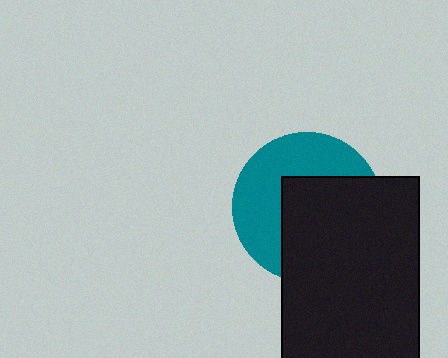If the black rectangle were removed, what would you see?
You would see the complete teal circle.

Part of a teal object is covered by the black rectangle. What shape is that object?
It is a circle.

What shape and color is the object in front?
The object in front is a black rectangle.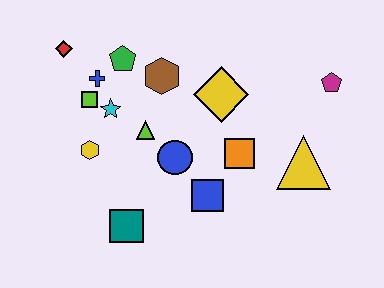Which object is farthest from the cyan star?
The magenta pentagon is farthest from the cyan star.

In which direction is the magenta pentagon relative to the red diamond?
The magenta pentagon is to the right of the red diamond.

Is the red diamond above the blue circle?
Yes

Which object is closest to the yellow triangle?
The orange square is closest to the yellow triangle.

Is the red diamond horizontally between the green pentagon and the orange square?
No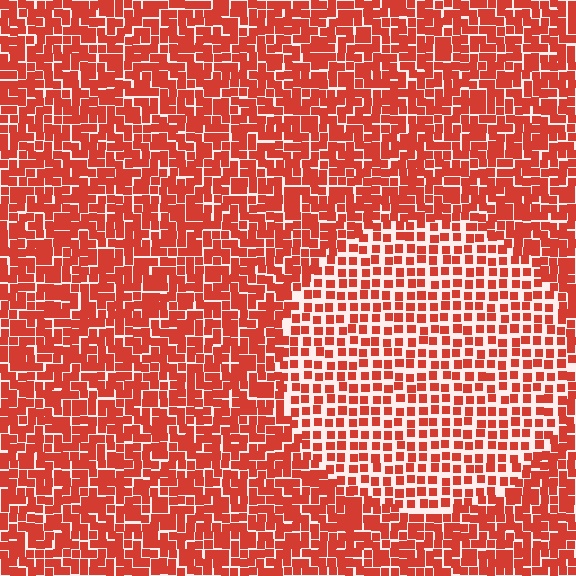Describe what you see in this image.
The image contains small red elements arranged at two different densities. A circle-shaped region is visible where the elements are less densely packed than the surrounding area.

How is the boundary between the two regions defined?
The boundary is defined by a change in element density (approximately 1.7x ratio). All elements are the same color, size, and shape.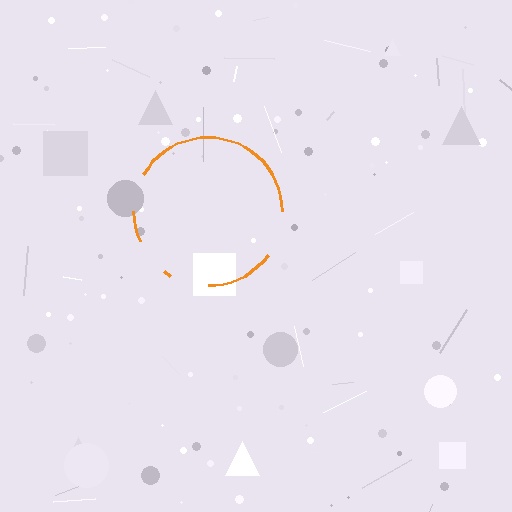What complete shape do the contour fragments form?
The contour fragments form a circle.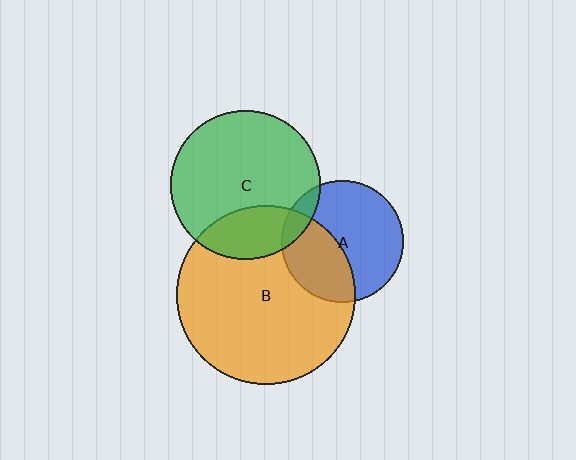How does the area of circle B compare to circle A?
Approximately 2.1 times.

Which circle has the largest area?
Circle B (orange).